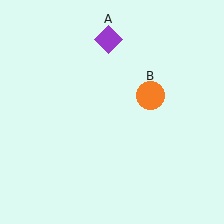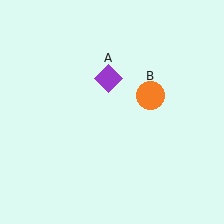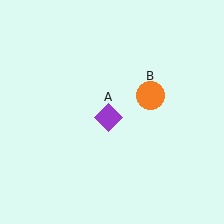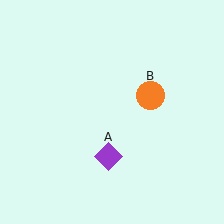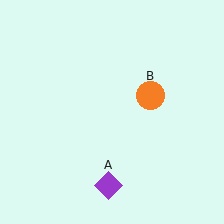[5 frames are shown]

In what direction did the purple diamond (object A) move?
The purple diamond (object A) moved down.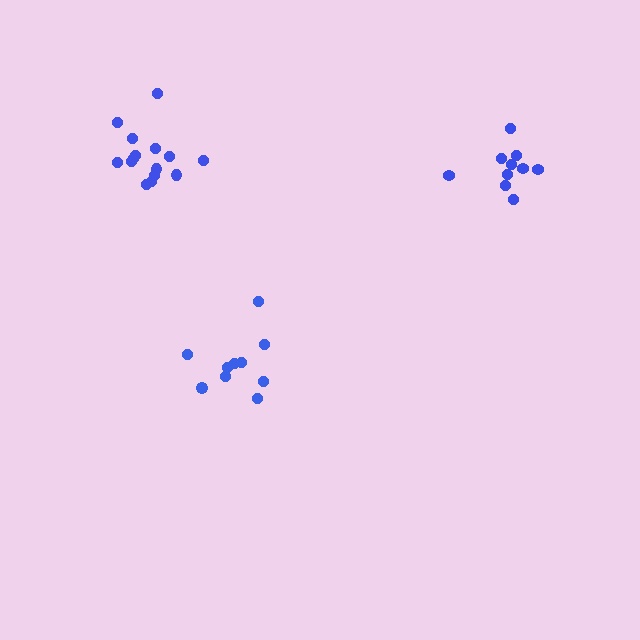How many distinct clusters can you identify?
There are 3 distinct clusters.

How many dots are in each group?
Group 1: 10 dots, Group 2: 15 dots, Group 3: 10 dots (35 total).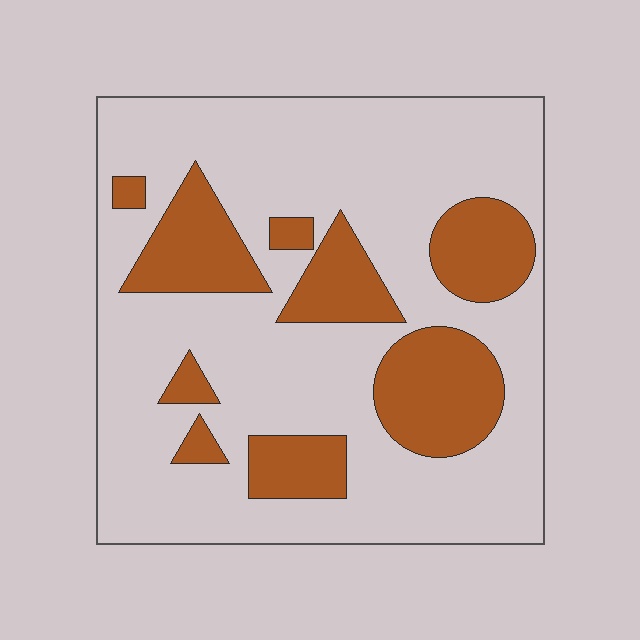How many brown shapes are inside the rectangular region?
9.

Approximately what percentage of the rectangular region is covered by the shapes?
Approximately 25%.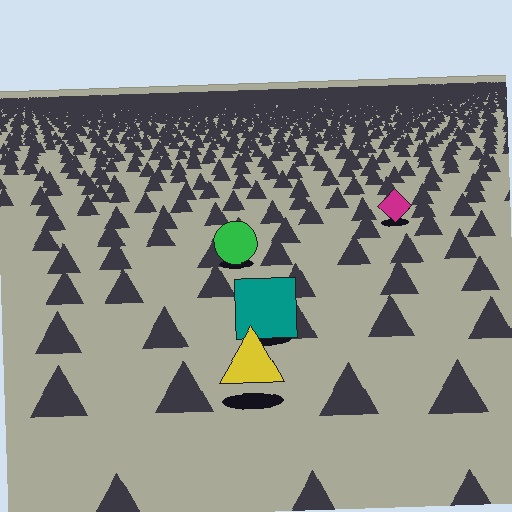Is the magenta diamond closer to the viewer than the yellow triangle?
No. The yellow triangle is closer — you can tell from the texture gradient: the ground texture is coarser near it.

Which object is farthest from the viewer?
The magenta diamond is farthest from the viewer. It appears smaller and the ground texture around it is denser.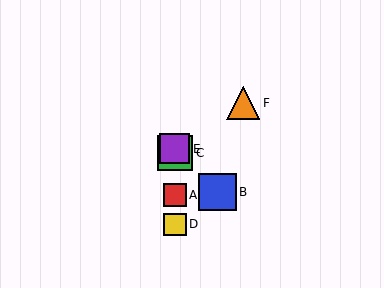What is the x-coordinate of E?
Object E is at x≈175.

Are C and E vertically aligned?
Yes, both are at x≈175.